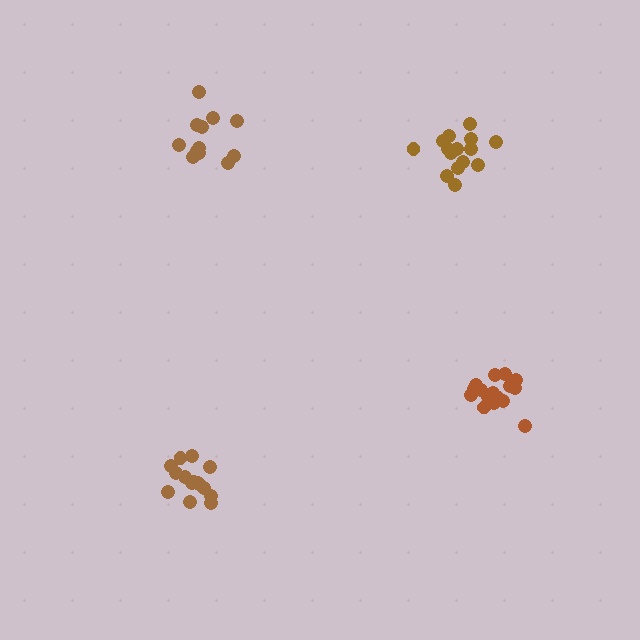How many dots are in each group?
Group 1: 15 dots, Group 2: 12 dots, Group 3: 17 dots, Group 4: 15 dots (59 total).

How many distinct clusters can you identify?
There are 4 distinct clusters.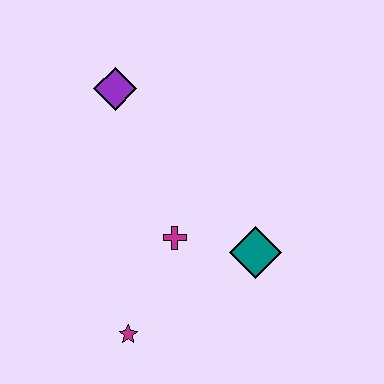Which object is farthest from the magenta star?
The purple diamond is farthest from the magenta star.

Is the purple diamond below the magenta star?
No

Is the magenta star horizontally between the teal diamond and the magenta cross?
No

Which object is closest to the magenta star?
The magenta cross is closest to the magenta star.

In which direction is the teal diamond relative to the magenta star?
The teal diamond is to the right of the magenta star.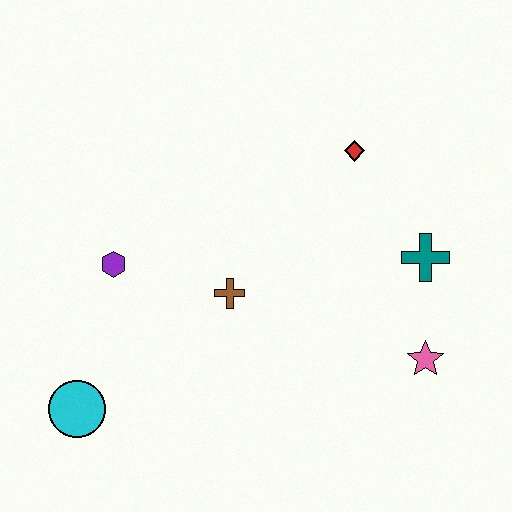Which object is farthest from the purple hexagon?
The pink star is farthest from the purple hexagon.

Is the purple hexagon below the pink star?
No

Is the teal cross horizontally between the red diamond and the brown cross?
No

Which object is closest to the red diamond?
The teal cross is closest to the red diamond.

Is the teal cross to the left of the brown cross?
No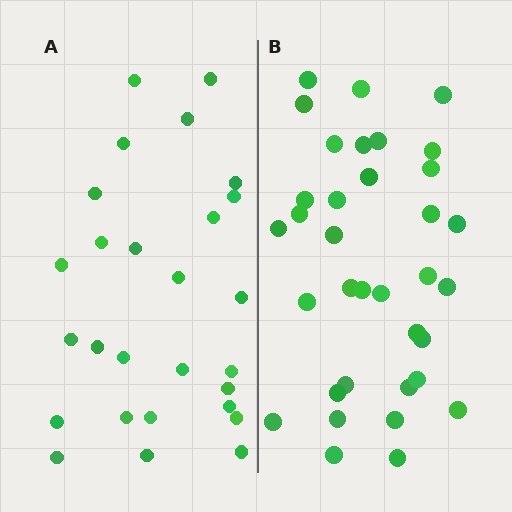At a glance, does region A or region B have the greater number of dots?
Region B (the right region) has more dots.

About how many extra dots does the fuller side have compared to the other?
Region B has roughly 8 or so more dots than region A.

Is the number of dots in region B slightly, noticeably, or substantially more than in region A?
Region B has noticeably more, but not dramatically so. The ratio is roughly 1.3 to 1.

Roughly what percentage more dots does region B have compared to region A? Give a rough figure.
About 30% more.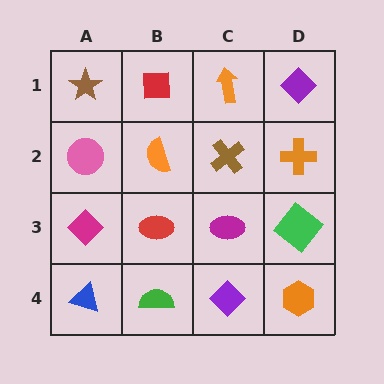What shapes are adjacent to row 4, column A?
A magenta diamond (row 3, column A), a green semicircle (row 4, column B).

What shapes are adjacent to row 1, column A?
A pink circle (row 2, column A), a red square (row 1, column B).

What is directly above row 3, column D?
An orange cross.